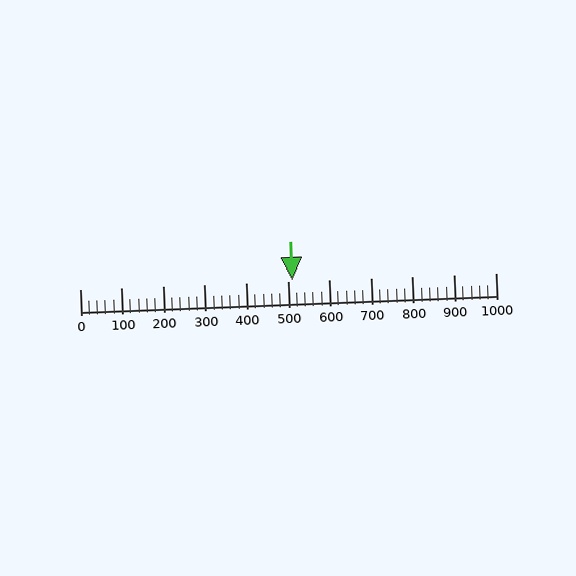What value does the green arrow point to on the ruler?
The green arrow points to approximately 511.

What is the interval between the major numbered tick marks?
The major tick marks are spaced 100 units apart.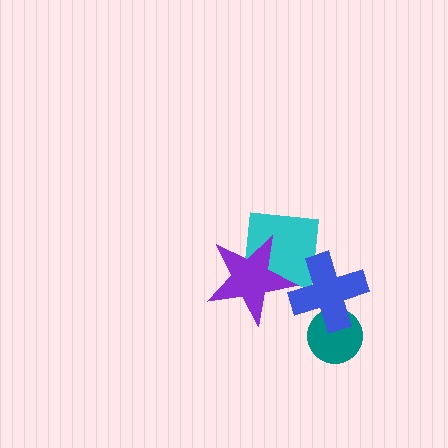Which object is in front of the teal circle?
The blue cross is in front of the teal circle.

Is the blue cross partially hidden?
Yes, it is partially covered by another shape.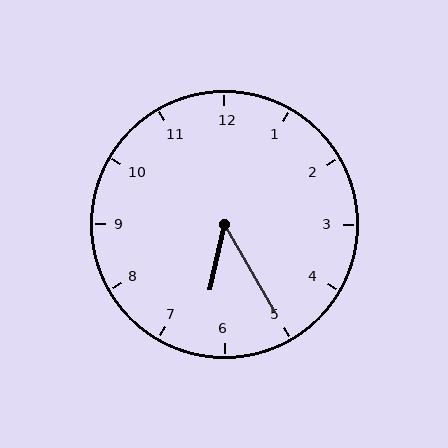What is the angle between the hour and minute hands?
Approximately 42 degrees.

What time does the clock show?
6:25.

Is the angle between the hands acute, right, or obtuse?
It is acute.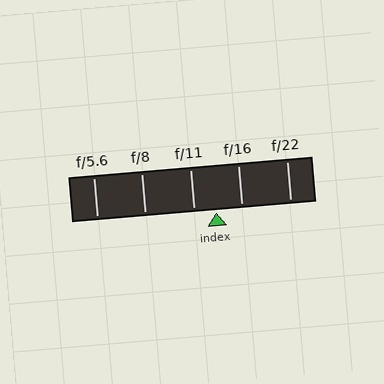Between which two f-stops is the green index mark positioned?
The index mark is between f/11 and f/16.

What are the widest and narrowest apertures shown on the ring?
The widest aperture shown is f/5.6 and the narrowest is f/22.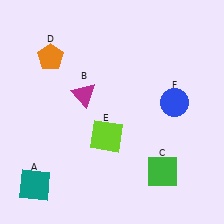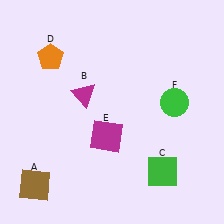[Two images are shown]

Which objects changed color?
A changed from teal to brown. E changed from lime to magenta. F changed from blue to green.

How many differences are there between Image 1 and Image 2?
There are 3 differences between the two images.